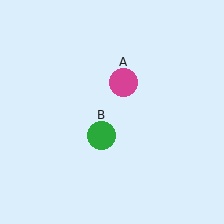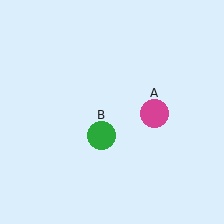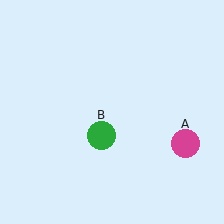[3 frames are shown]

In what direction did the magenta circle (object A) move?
The magenta circle (object A) moved down and to the right.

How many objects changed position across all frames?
1 object changed position: magenta circle (object A).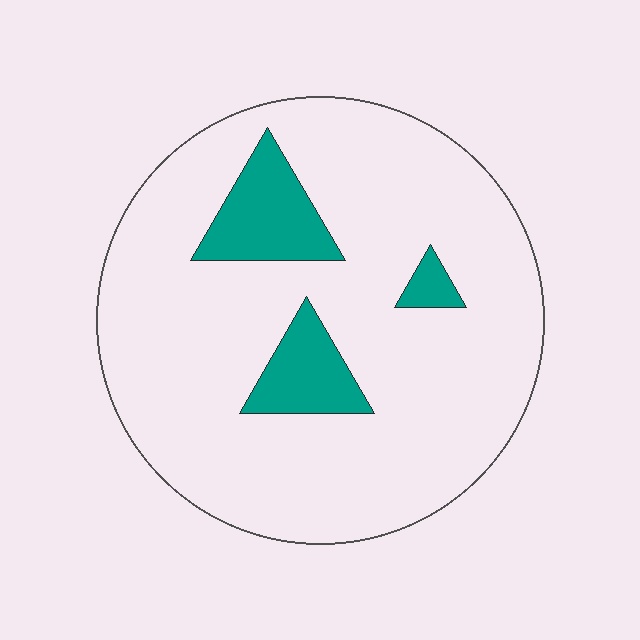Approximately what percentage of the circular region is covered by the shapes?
Approximately 15%.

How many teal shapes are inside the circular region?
3.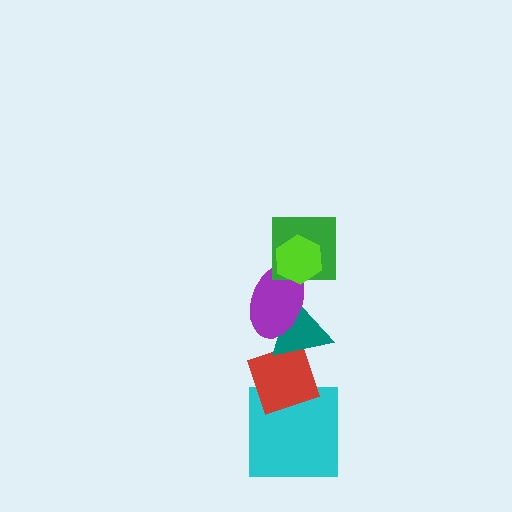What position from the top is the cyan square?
The cyan square is 6th from the top.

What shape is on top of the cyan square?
The red diamond is on top of the cyan square.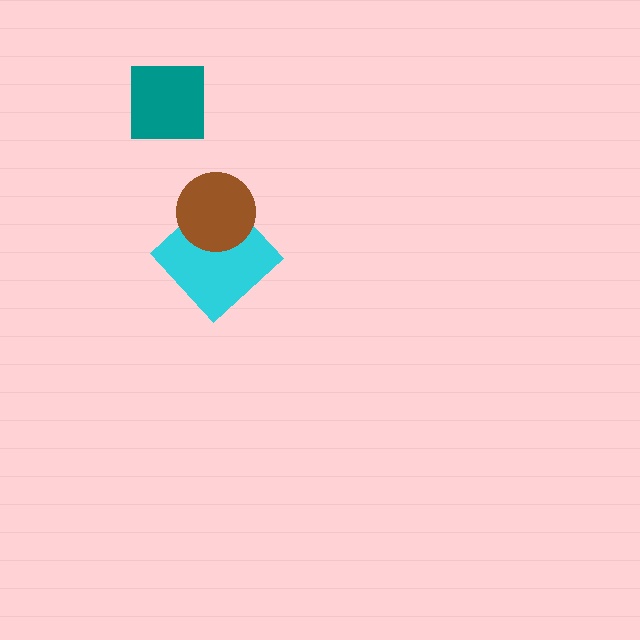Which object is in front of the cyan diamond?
The brown circle is in front of the cyan diamond.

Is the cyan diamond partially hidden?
Yes, it is partially covered by another shape.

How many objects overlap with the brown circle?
1 object overlaps with the brown circle.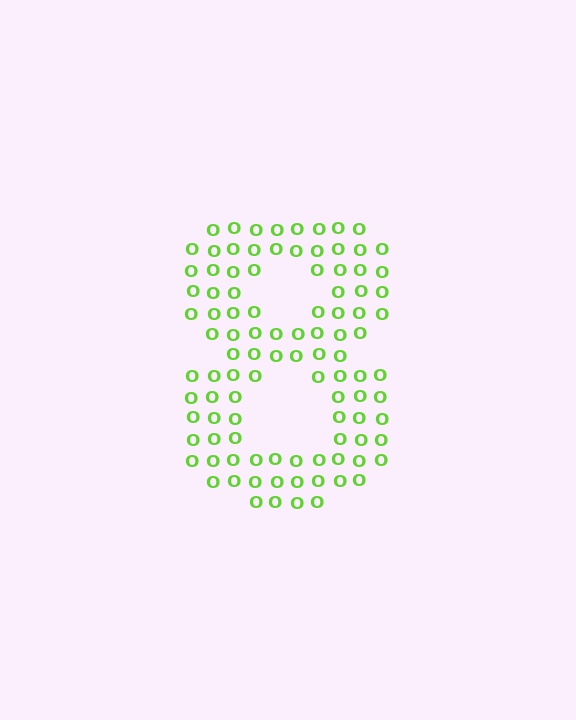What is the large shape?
The large shape is the digit 8.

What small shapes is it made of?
It is made of small letter O's.